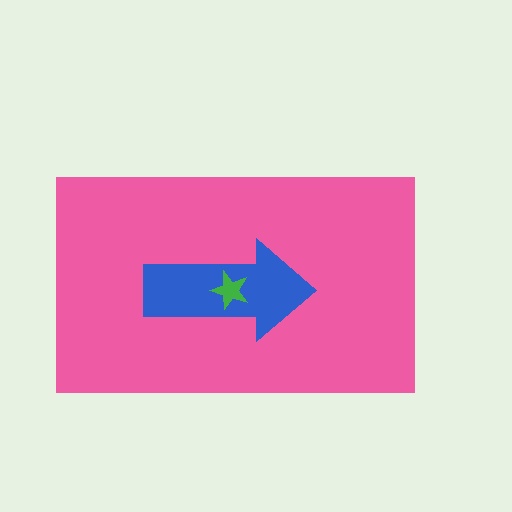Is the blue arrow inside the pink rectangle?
Yes.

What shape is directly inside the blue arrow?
The green star.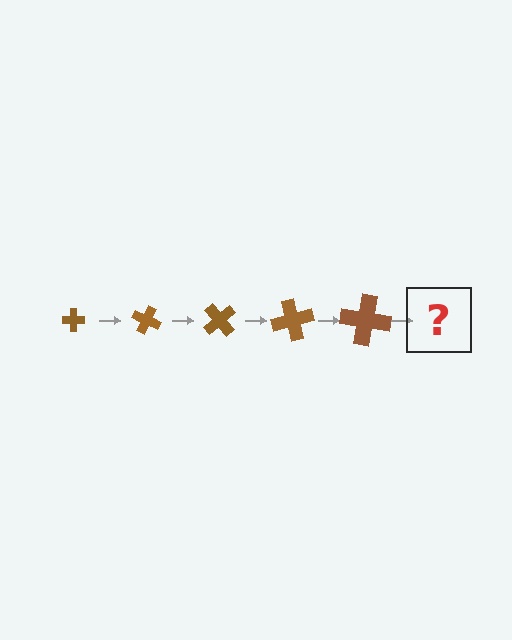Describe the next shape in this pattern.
It should be a cross, larger than the previous one and rotated 125 degrees from the start.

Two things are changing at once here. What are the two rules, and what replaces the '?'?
The two rules are that the cross grows larger each step and it rotates 25 degrees each step. The '?' should be a cross, larger than the previous one and rotated 125 degrees from the start.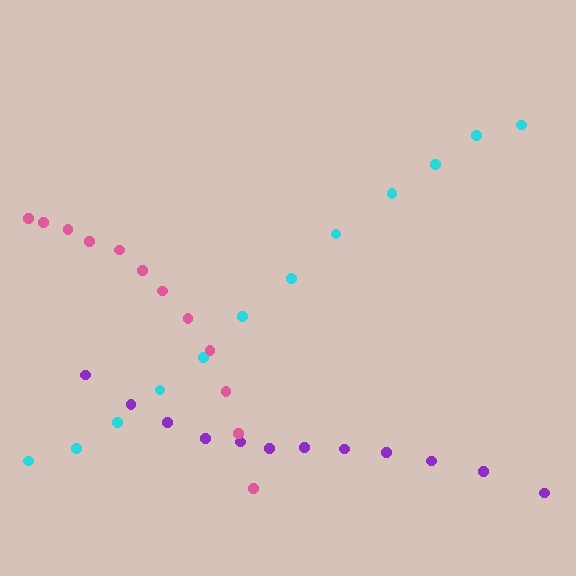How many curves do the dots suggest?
There are 3 distinct paths.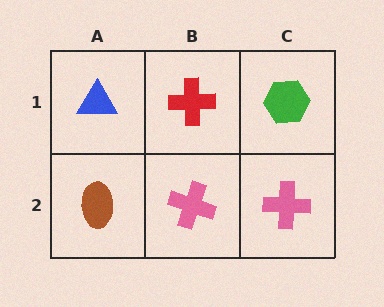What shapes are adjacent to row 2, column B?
A red cross (row 1, column B), a brown ellipse (row 2, column A), a pink cross (row 2, column C).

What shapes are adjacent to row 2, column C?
A green hexagon (row 1, column C), a pink cross (row 2, column B).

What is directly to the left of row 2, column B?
A brown ellipse.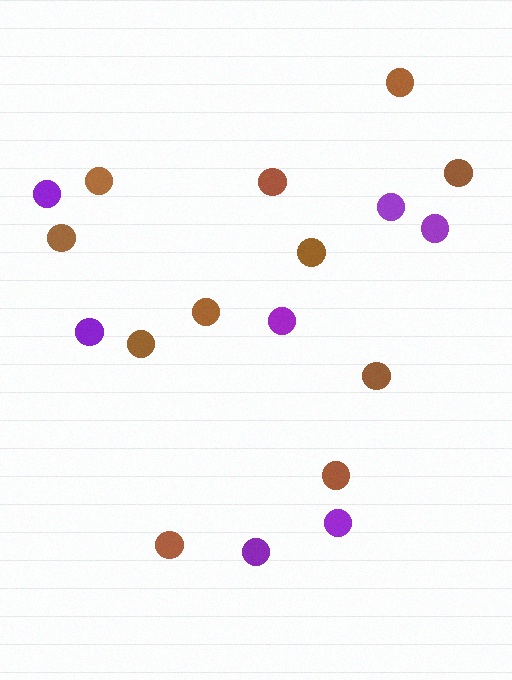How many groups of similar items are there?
There are 2 groups: one group of purple circles (7) and one group of brown circles (11).